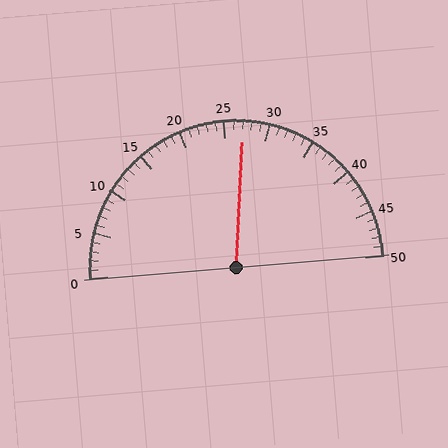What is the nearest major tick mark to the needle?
The nearest major tick mark is 25.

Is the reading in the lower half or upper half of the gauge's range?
The reading is in the upper half of the range (0 to 50).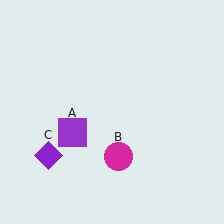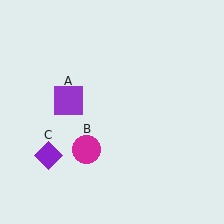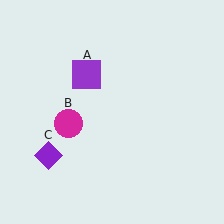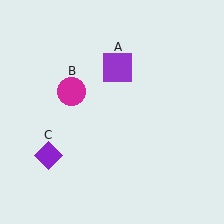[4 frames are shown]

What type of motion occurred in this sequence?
The purple square (object A), magenta circle (object B) rotated clockwise around the center of the scene.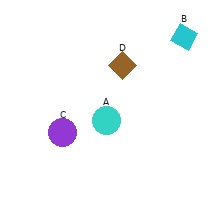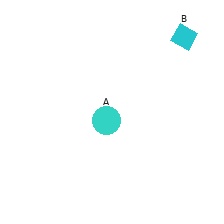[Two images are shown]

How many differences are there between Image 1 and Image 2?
There are 2 differences between the two images.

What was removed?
The brown diamond (D), the purple circle (C) were removed in Image 2.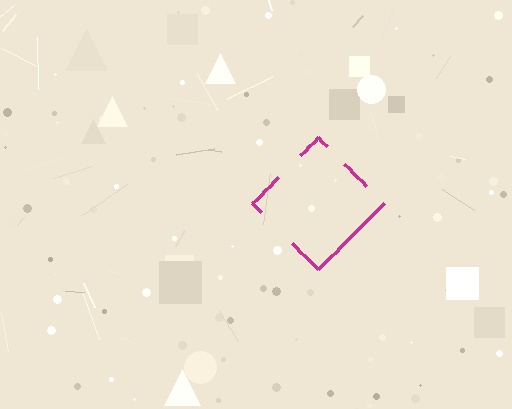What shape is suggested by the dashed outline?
The dashed outline suggests a diamond.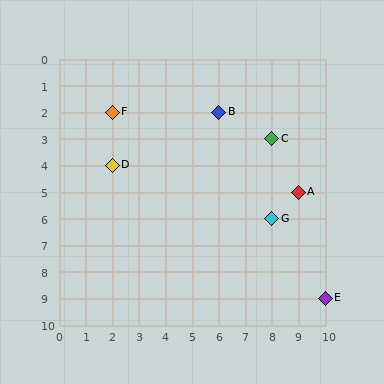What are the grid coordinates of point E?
Point E is at grid coordinates (10, 9).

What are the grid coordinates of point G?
Point G is at grid coordinates (8, 6).